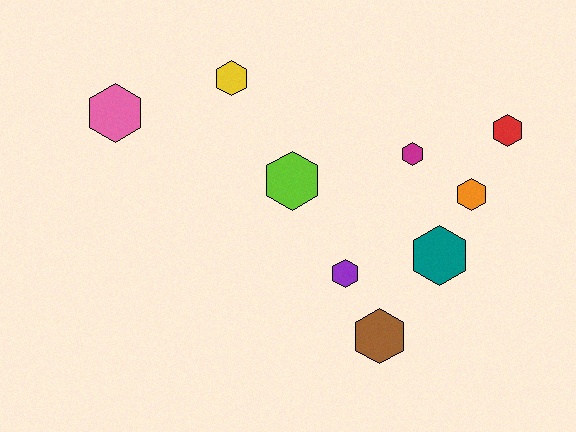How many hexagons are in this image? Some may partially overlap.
There are 9 hexagons.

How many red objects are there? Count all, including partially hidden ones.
There is 1 red object.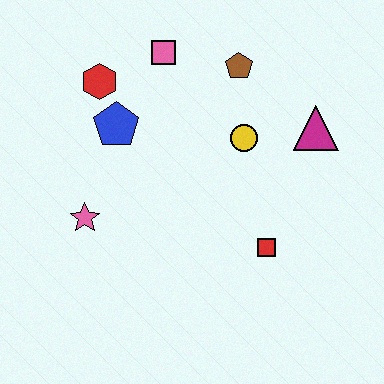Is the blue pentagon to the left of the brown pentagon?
Yes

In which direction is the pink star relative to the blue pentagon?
The pink star is below the blue pentagon.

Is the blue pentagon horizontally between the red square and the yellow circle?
No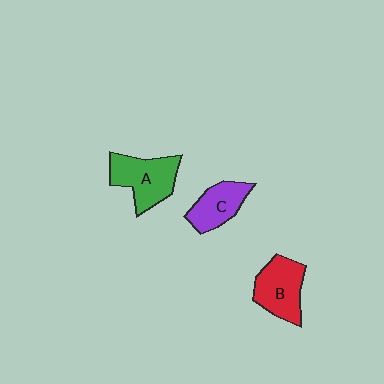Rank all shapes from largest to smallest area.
From largest to smallest: A (green), B (red), C (purple).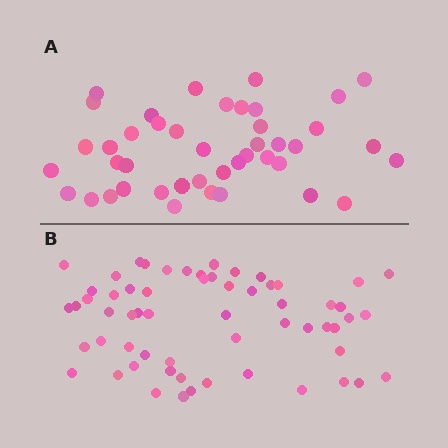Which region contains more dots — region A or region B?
Region B (the bottom region) has more dots.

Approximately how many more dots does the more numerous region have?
Region B has approximately 15 more dots than region A.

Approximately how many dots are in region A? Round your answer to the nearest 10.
About 40 dots. (The exact count is 43, which rounds to 40.)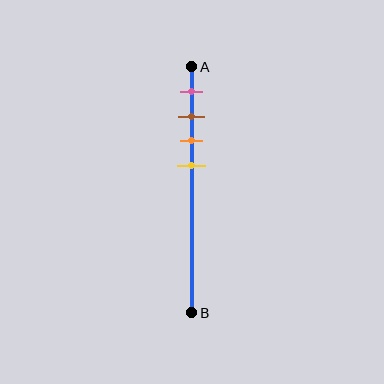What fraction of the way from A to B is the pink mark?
The pink mark is approximately 10% (0.1) of the way from A to B.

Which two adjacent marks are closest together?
The brown and orange marks are the closest adjacent pair.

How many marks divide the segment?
There are 4 marks dividing the segment.